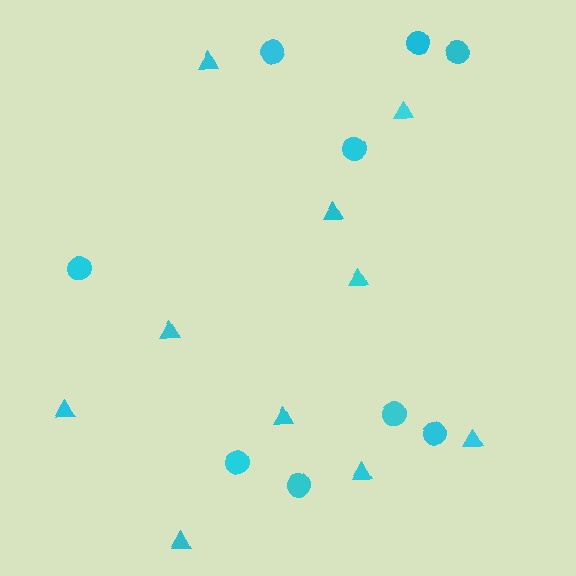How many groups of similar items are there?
There are 2 groups: one group of circles (9) and one group of triangles (10).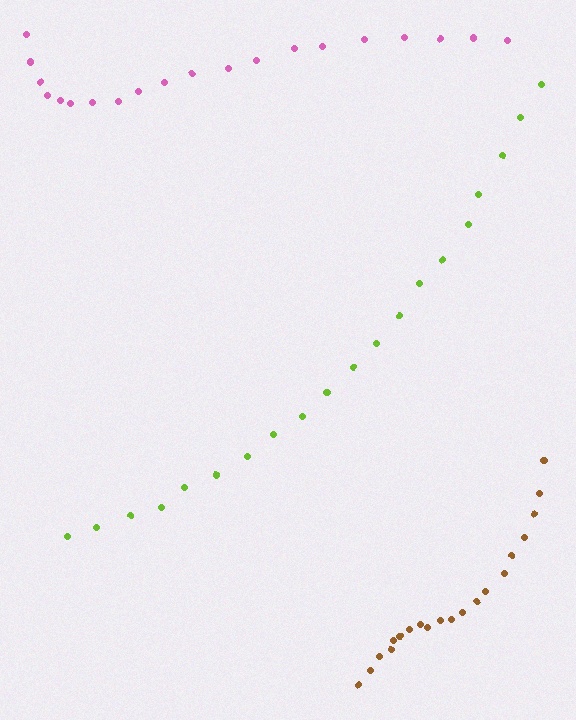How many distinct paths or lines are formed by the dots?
There are 3 distinct paths.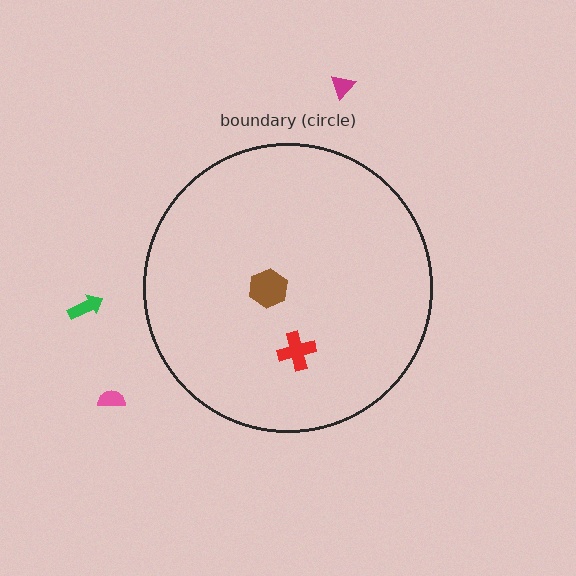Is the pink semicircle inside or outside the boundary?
Outside.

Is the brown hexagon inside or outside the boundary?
Inside.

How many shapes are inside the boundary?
2 inside, 3 outside.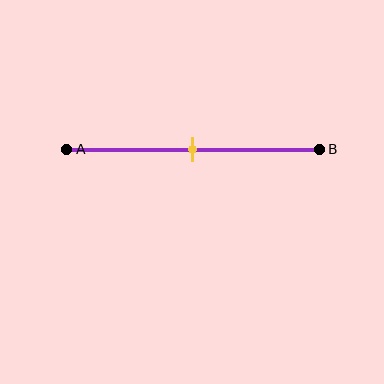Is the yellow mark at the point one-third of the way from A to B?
No, the mark is at about 50% from A, not at the 33% one-third point.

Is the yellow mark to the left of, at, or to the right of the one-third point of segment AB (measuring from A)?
The yellow mark is to the right of the one-third point of segment AB.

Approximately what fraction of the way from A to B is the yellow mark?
The yellow mark is approximately 50% of the way from A to B.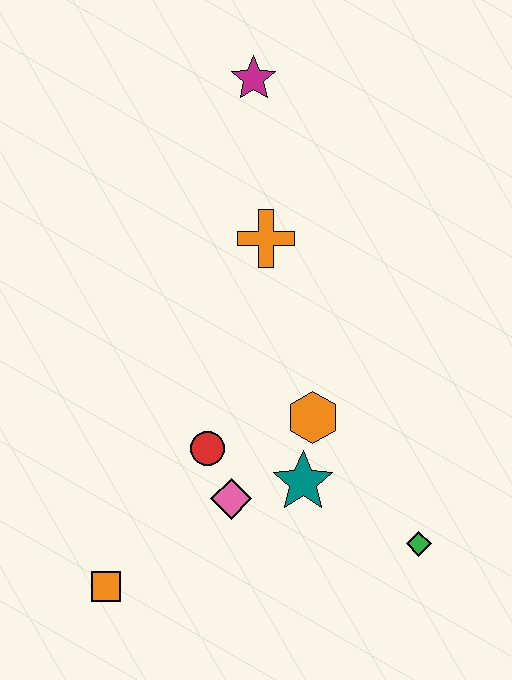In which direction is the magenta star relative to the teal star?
The magenta star is above the teal star.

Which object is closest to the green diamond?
The teal star is closest to the green diamond.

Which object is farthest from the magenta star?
The orange square is farthest from the magenta star.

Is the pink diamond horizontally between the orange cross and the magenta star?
No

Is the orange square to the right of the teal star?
No